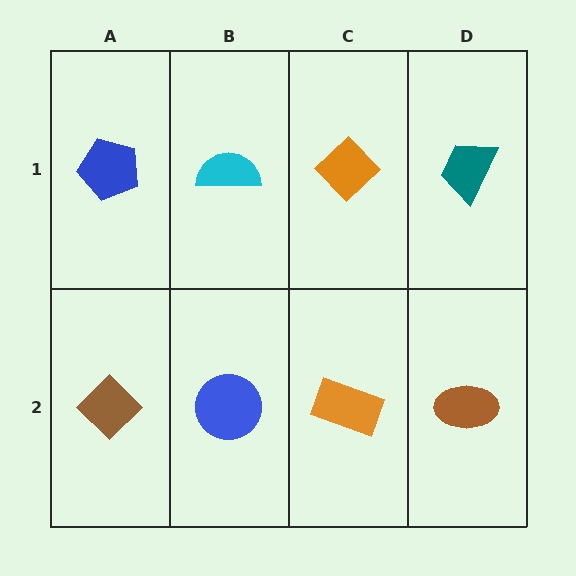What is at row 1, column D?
A teal trapezoid.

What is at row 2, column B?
A blue circle.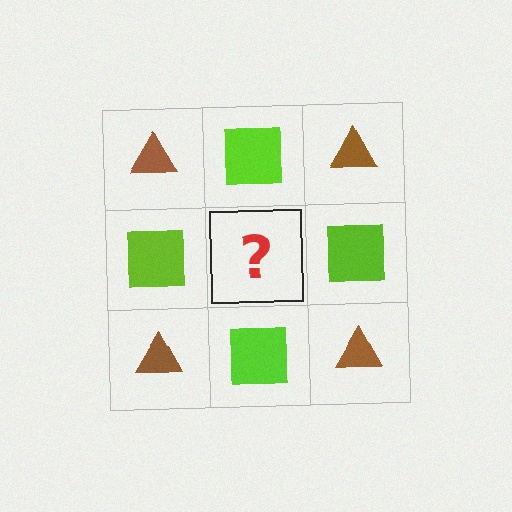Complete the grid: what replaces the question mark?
The question mark should be replaced with a brown triangle.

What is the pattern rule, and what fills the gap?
The rule is that it alternates brown triangle and lime square in a checkerboard pattern. The gap should be filled with a brown triangle.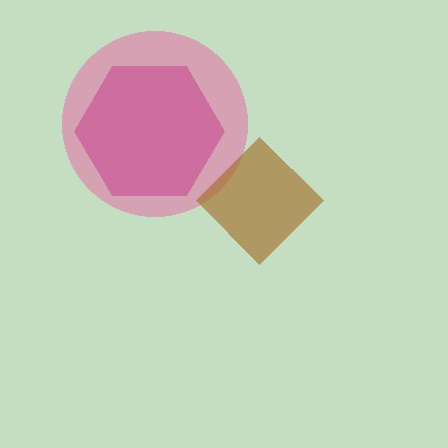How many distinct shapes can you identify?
There are 3 distinct shapes: a pink circle, a magenta hexagon, a brown diamond.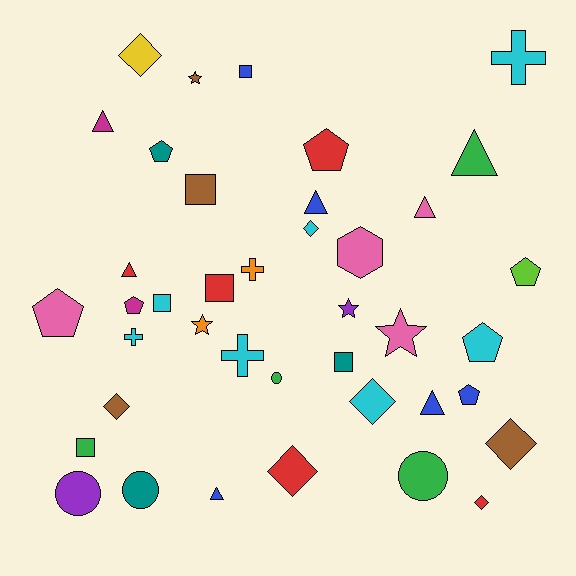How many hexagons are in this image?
There is 1 hexagon.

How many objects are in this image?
There are 40 objects.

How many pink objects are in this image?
There are 4 pink objects.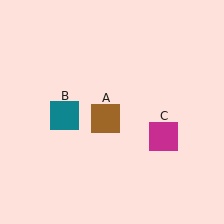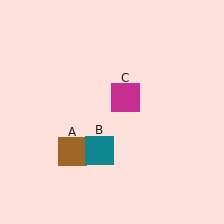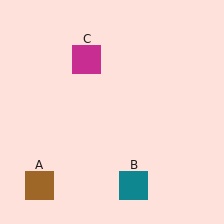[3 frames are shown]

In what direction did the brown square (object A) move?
The brown square (object A) moved down and to the left.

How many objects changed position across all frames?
3 objects changed position: brown square (object A), teal square (object B), magenta square (object C).